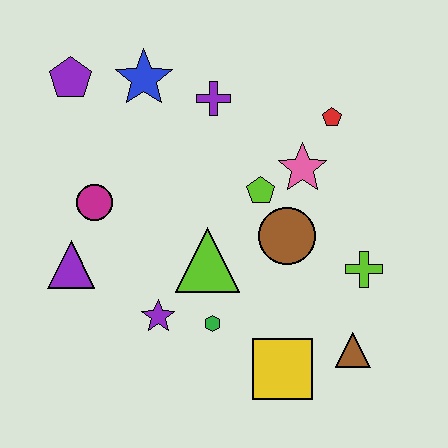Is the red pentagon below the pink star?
No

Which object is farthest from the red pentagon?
The purple triangle is farthest from the red pentagon.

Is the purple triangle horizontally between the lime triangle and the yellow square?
No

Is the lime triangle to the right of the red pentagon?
No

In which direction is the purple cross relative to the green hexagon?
The purple cross is above the green hexagon.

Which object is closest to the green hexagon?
The purple star is closest to the green hexagon.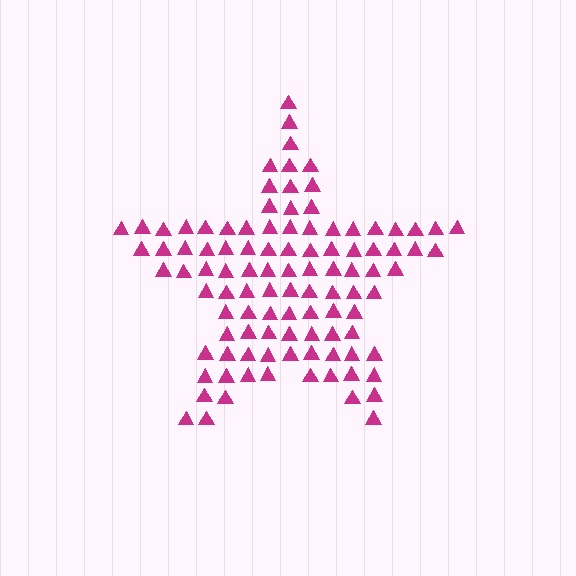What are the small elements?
The small elements are triangles.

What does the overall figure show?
The overall figure shows a star.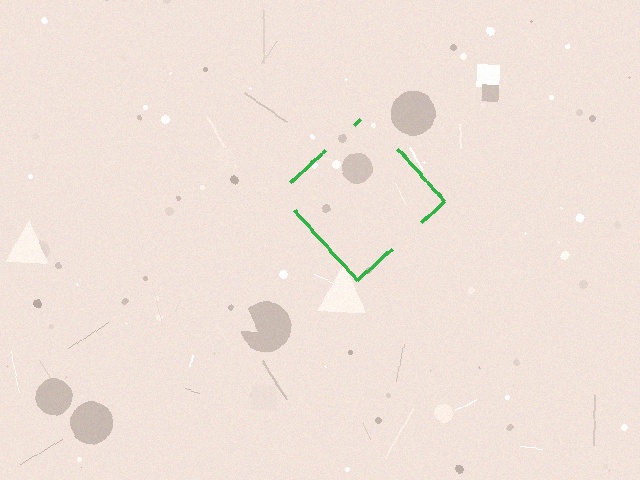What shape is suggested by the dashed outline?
The dashed outline suggests a diamond.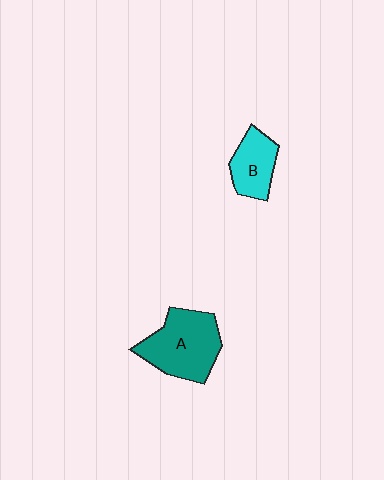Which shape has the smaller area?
Shape B (cyan).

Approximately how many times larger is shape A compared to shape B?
Approximately 1.7 times.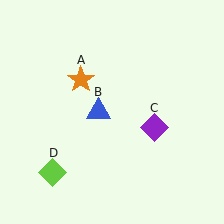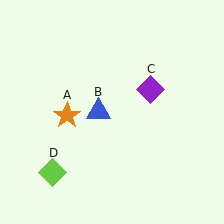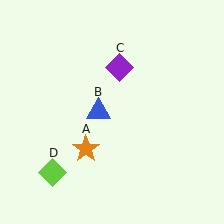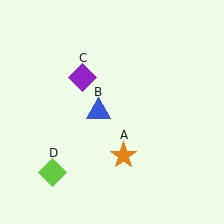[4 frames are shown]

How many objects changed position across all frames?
2 objects changed position: orange star (object A), purple diamond (object C).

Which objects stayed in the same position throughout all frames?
Blue triangle (object B) and lime diamond (object D) remained stationary.